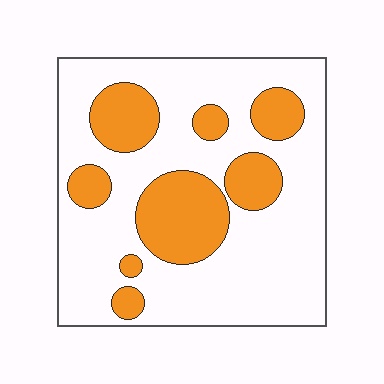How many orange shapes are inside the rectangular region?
8.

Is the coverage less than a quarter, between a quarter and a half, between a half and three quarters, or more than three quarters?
Between a quarter and a half.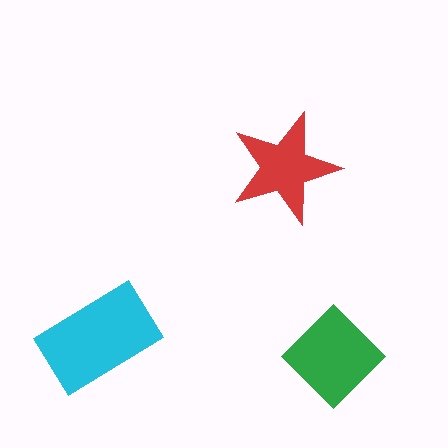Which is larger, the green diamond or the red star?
The green diamond.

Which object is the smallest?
The red star.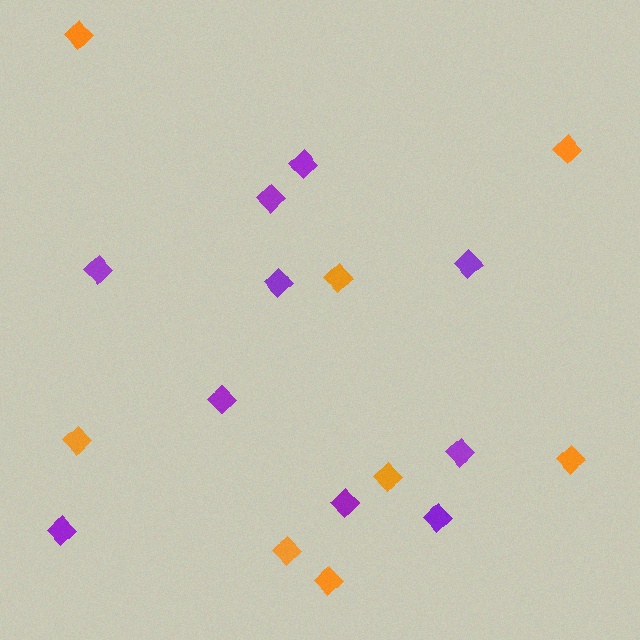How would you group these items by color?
There are 2 groups: one group of purple diamonds (10) and one group of orange diamonds (8).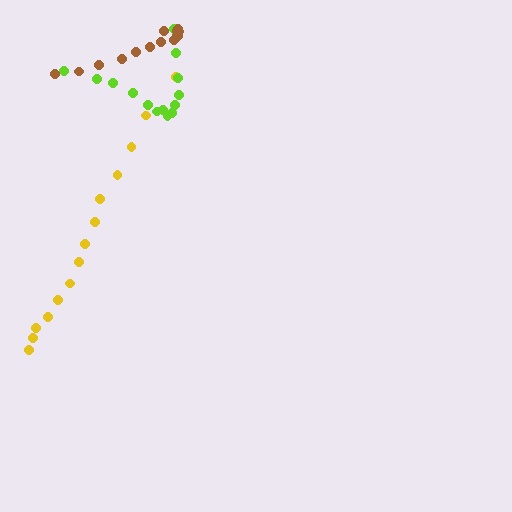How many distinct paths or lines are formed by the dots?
There are 3 distinct paths.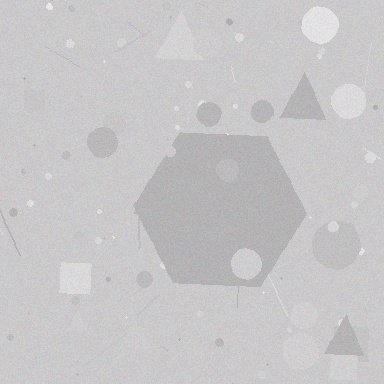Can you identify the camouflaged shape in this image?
The camouflaged shape is a hexagon.